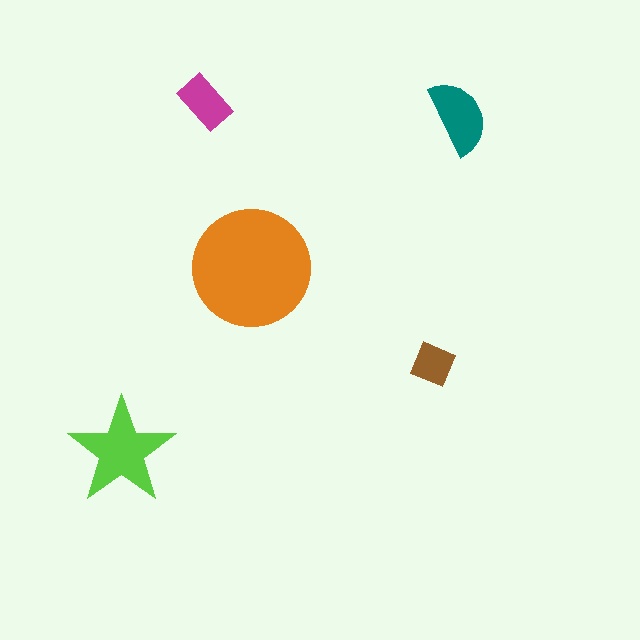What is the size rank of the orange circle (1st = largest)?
1st.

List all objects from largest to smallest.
The orange circle, the lime star, the teal semicircle, the magenta rectangle, the brown diamond.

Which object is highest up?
The magenta rectangle is topmost.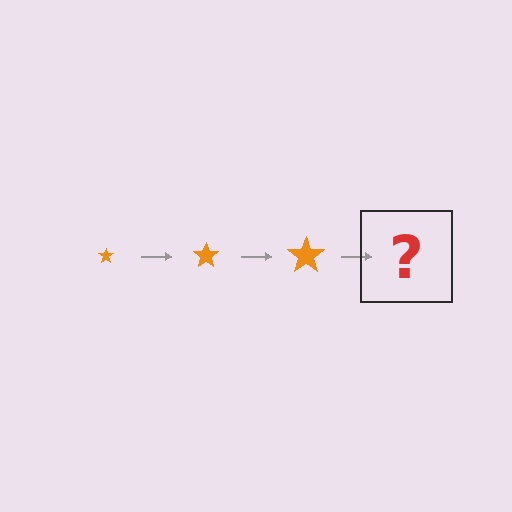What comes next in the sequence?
The next element should be an orange star, larger than the previous one.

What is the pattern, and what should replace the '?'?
The pattern is that the star gets progressively larger each step. The '?' should be an orange star, larger than the previous one.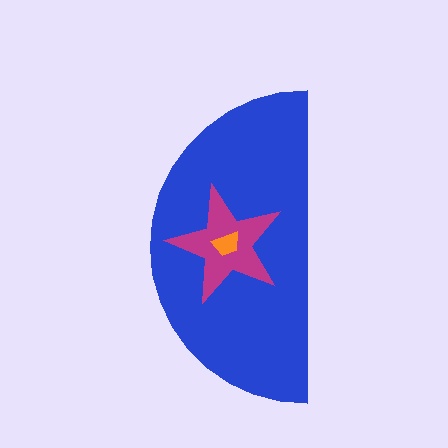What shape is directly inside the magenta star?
The orange trapezoid.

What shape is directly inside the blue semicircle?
The magenta star.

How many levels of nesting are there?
3.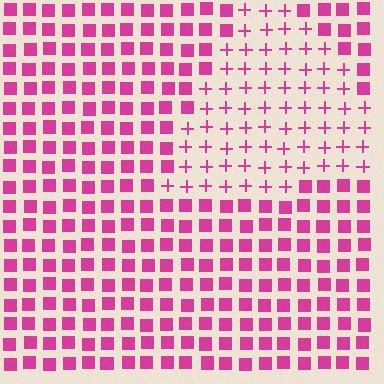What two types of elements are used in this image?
The image uses plus signs inside the triangle region and squares outside it.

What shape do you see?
I see a triangle.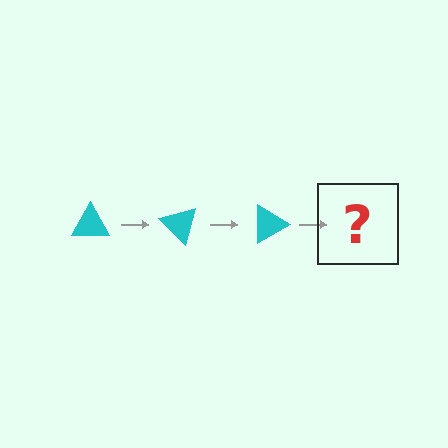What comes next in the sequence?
The next element should be a cyan triangle rotated 135 degrees.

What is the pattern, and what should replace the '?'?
The pattern is that the triangle rotates 45 degrees each step. The '?' should be a cyan triangle rotated 135 degrees.